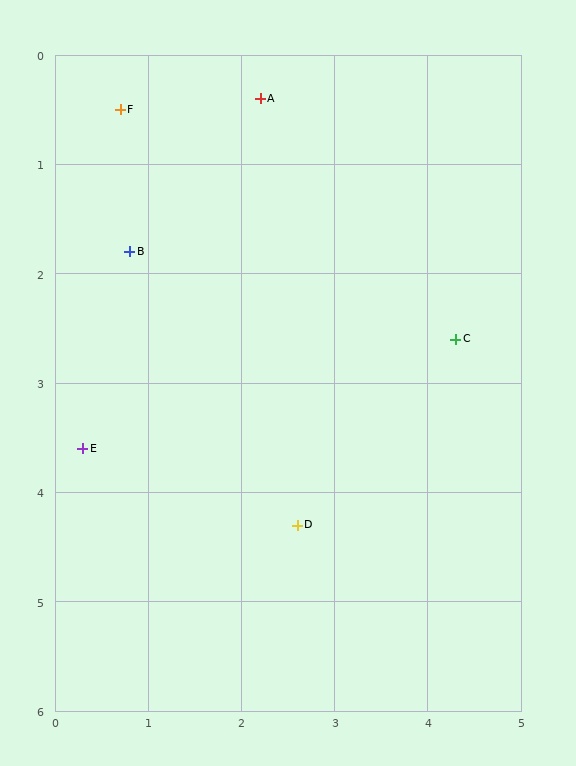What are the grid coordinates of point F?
Point F is at approximately (0.7, 0.5).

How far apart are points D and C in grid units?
Points D and C are about 2.4 grid units apart.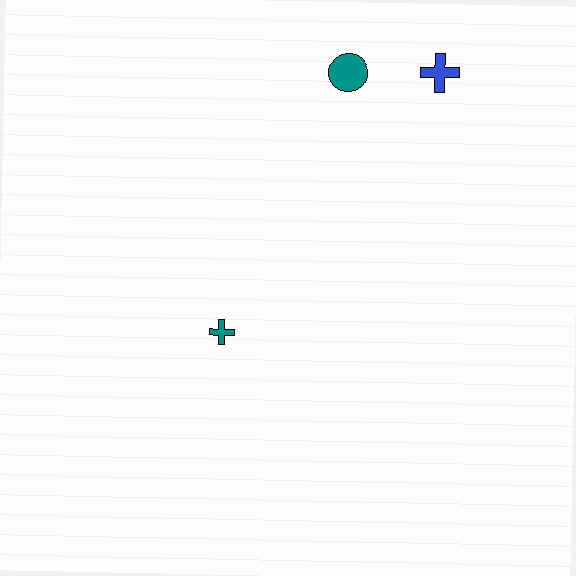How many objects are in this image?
There are 3 objects.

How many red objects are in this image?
There are no red objects.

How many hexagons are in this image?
There are no hexagons.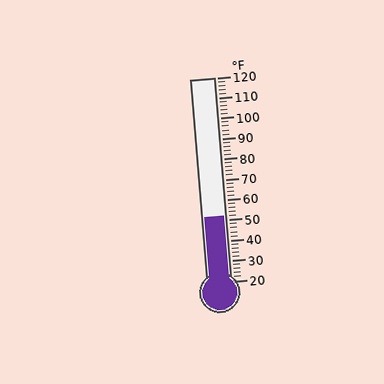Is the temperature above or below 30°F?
The temperature is above 30°F.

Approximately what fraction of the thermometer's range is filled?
The thermometer is filled to approximately 30% of its range.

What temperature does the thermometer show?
The thermometer shows approximately 52°F.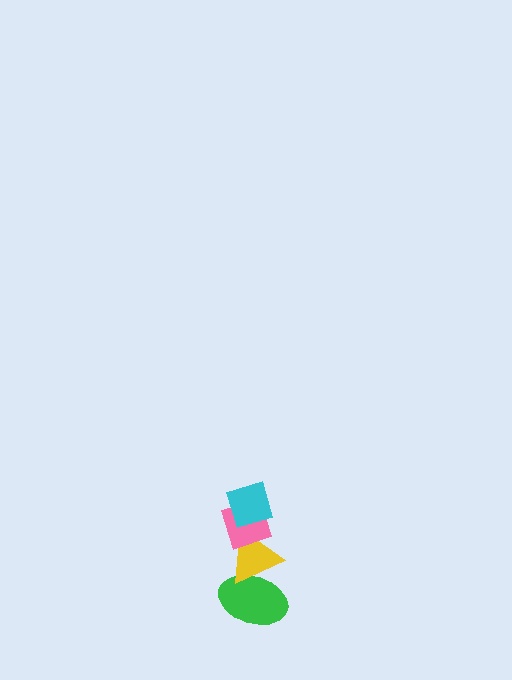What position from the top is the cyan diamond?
The cyan diamond is 1st from the top.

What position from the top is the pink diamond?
The pink diamond is 2nd from the top.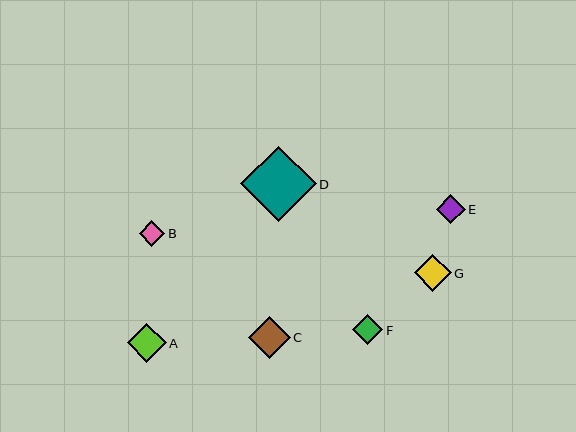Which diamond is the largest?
Diamond D is the largest with a size of approximately 75 pixels.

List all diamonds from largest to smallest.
From largest to smallest: D, C, A, G, F, E, B.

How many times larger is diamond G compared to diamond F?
Diamond G is approximately 1.2 times the size of diamond F.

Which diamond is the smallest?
Diamond B is the smallest with a size of approximately 25 pixels.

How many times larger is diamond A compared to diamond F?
Diamond A is approximately 1.3 times the size of diamond F.